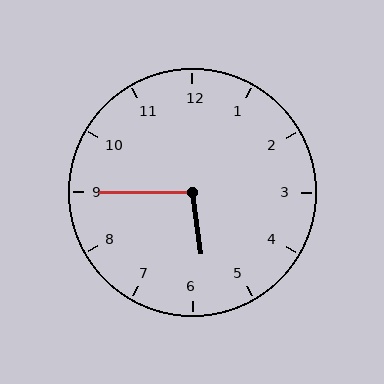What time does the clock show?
5:45.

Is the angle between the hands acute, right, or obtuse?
It is obtuse.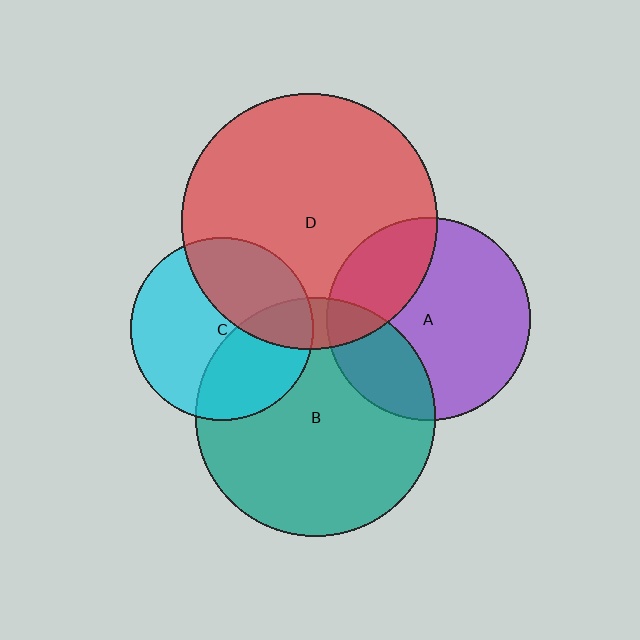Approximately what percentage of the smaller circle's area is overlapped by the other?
Approximately 25%.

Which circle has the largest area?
Circle D (red).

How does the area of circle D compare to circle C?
Approximately 1.9 times.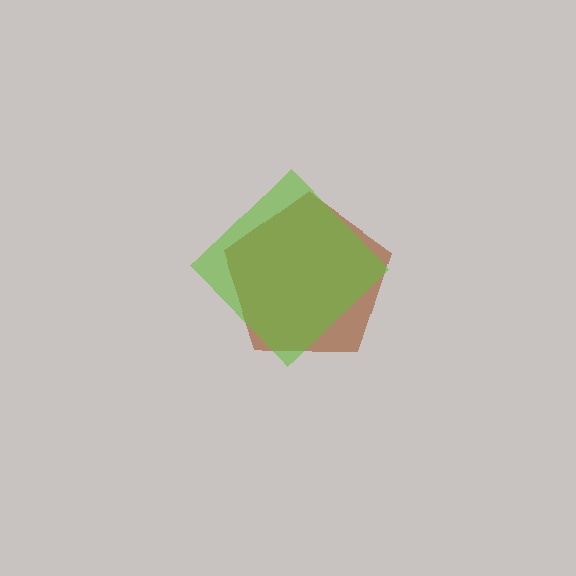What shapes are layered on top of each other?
The layered shapes are: a brown pentagon, a lime diamond.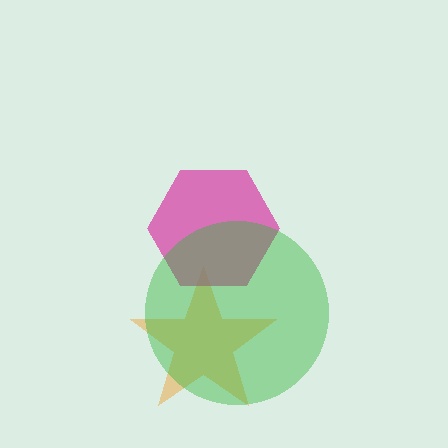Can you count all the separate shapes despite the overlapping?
Yes, there are 3 separate shapes.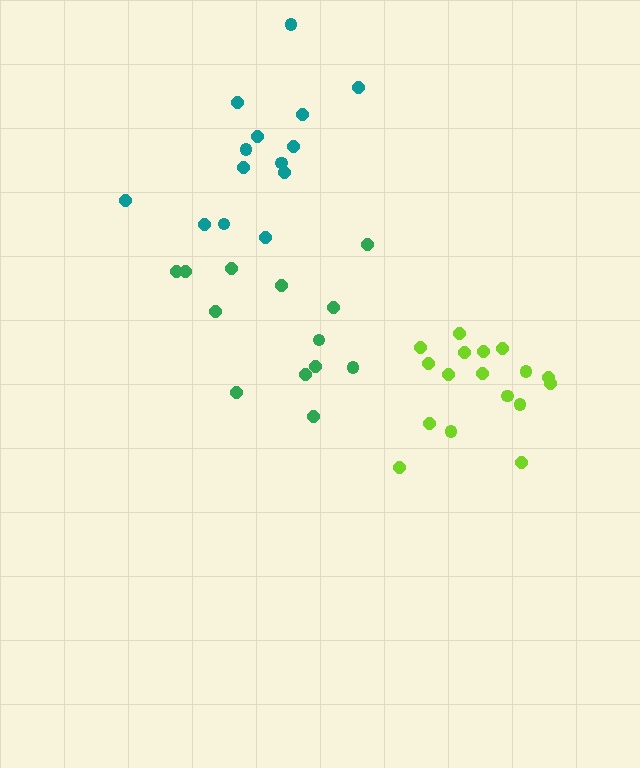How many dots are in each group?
Group 1: 17 dots, Group 2: 13 dots, Group 3: 14 dots (44 total).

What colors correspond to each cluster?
The clusters are colored: lime, green, teal.